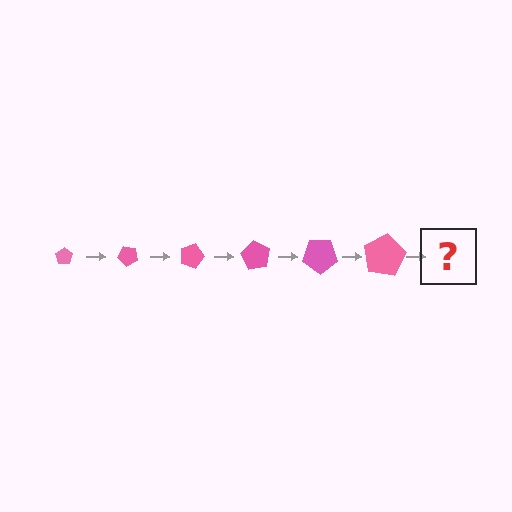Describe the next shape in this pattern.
It should be a pentagon, larger than the previous one and rotated 270 degrees from the start.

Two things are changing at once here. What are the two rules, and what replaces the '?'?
The two rules are that the pentagon grows larger each step and it rotates 45 degrees each step. The '?' should be a pentagon, larger than the previous one and rotated 270 degrees from the start.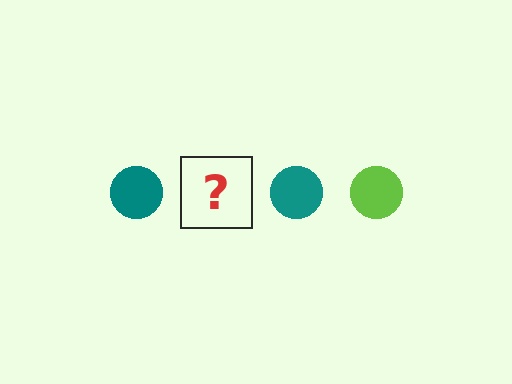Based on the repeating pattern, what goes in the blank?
The blank should be a lime circle.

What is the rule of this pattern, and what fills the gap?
The rule is that the pattern cycles through teal, lime circles. The gap should be filled with a lime circle.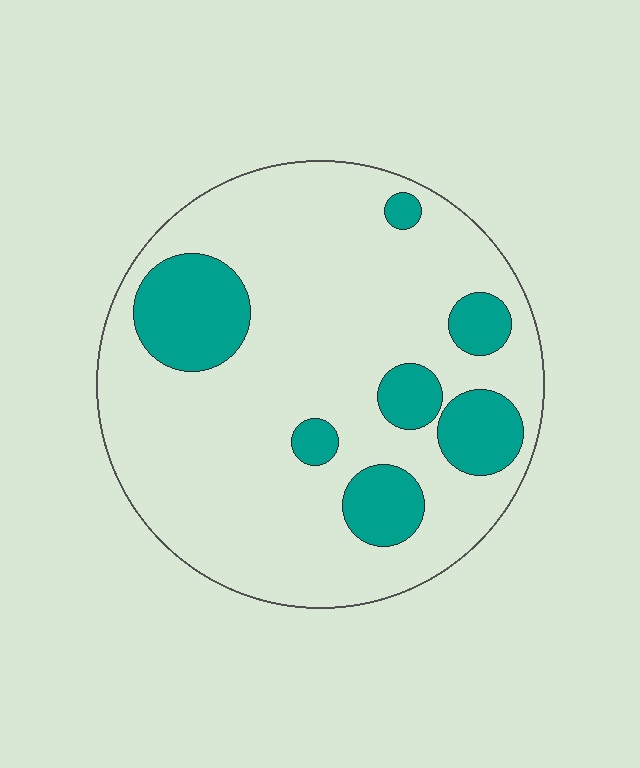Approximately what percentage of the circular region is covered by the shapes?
Approximately 20%.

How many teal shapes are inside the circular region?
7.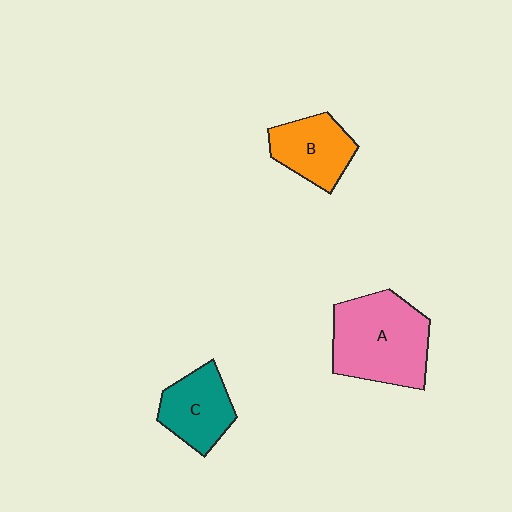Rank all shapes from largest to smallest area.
From largest to smallest: A (pink), C (teal), B (orange).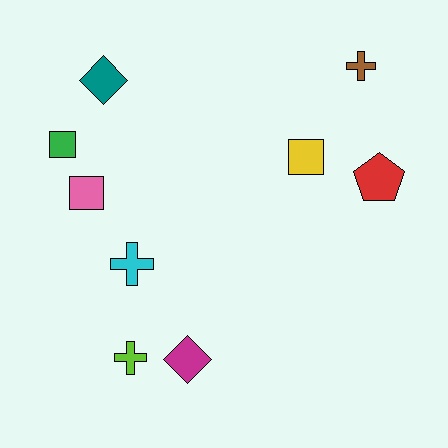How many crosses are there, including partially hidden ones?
There are 3 crosses.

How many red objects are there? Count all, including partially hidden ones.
There is 1 red object.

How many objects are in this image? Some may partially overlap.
There are 9 objects.